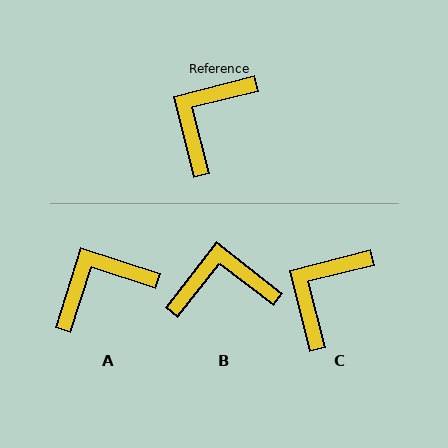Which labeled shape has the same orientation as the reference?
C.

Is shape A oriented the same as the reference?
No, it is off by about 32 degrees.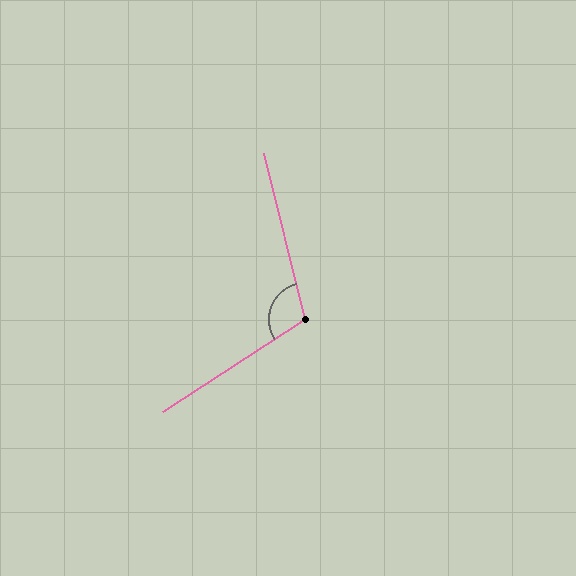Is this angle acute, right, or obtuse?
It is obtuse.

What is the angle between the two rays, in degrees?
Approximately 109 degrees.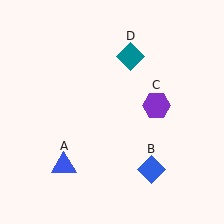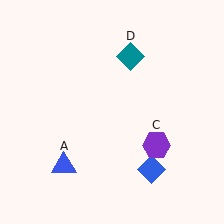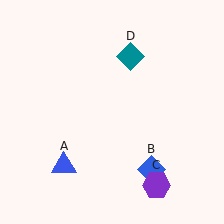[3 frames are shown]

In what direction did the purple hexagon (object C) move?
The purple hexagon (object C) moved down.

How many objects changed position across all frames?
1 object changed position: purple hexagon (object C).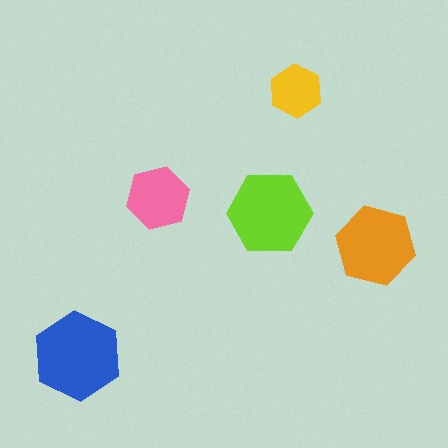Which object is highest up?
The yellow hexagon is topmost.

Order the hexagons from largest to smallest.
the blue one, the lime one, the orange one, the pink one, the yellow one.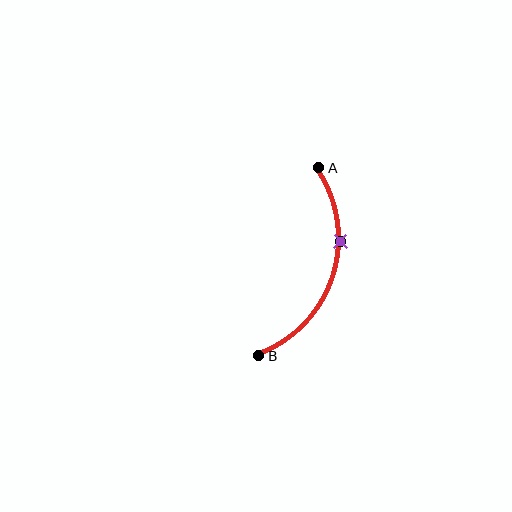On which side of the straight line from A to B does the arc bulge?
The arc bulges to the right of the straight line connecting A and B.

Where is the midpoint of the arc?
The arc midpoint is the point on the curve farthest from the straight line joining A and B. It sits to the right of that line.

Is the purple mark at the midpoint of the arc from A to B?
No. The purple mark lies on the arc but is closer to endpoint A. The arc midpoint would be at the point on the curve equidistant along the arc from both A and B.